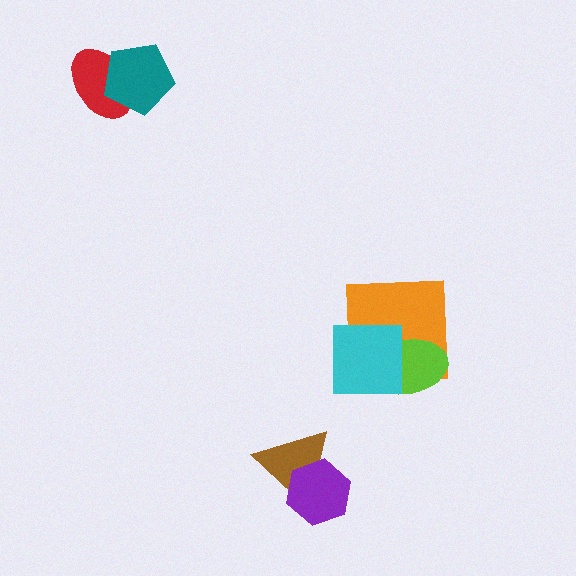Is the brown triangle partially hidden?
Yes, it is partially covered by another shape.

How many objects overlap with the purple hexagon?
1 object overlaps with the purple hexagon.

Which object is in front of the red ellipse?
The teal pentagon is in front of the red ellipse.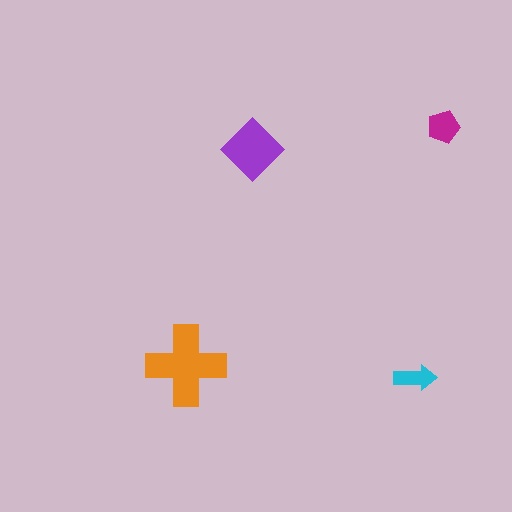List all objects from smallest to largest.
The cyan arrow, the magenta pentagon, the purple diamond, the orange cross.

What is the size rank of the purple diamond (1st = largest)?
2nd.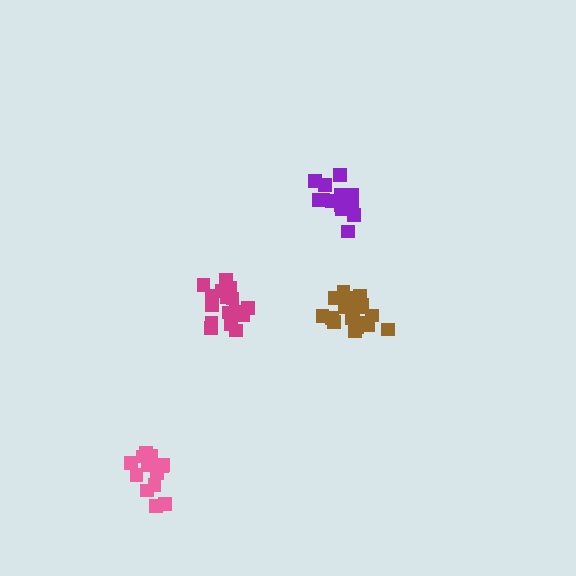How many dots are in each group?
Group 1: 14 dots, Group 2: 16 dots, Group 3: 19 dots, Group 4: 16 dots (65 total).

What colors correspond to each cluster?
The clusters are colored: purple, magenta, brown, pink.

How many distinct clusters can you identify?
There are 4 distinct clusters.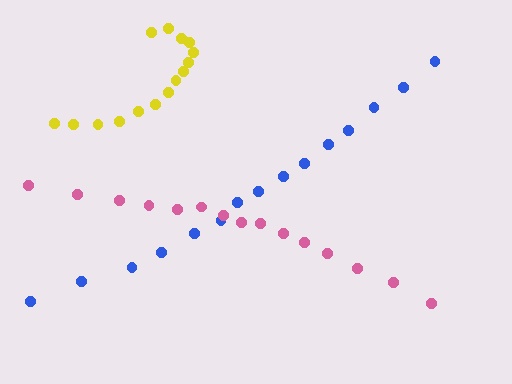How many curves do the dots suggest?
There are 3 distinct paths.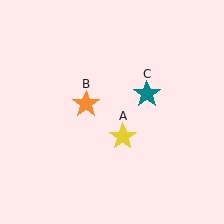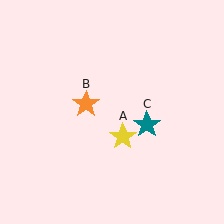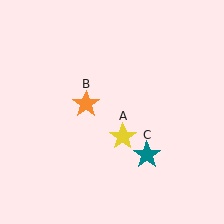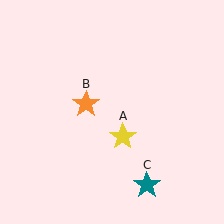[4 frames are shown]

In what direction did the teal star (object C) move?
The teal star (object C) moved down.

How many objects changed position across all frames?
1 object changed position: teal star (object C).